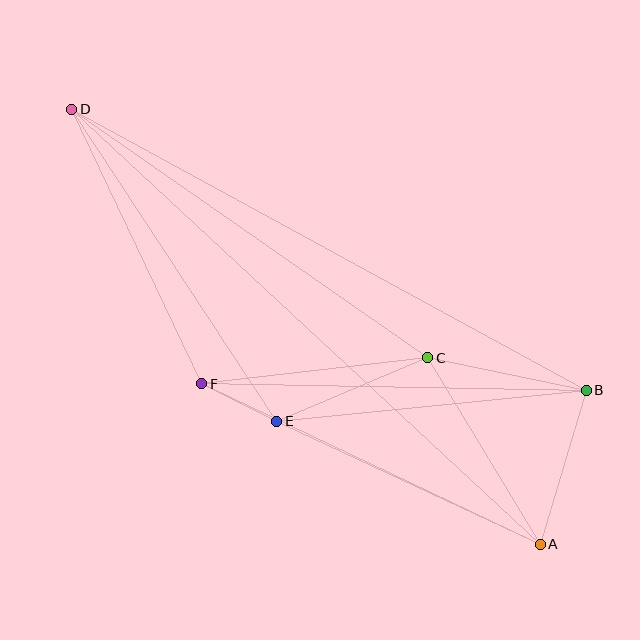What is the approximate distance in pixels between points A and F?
The distance between A and F is approximately 375 pixels.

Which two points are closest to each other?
Points E and F are closest to each other.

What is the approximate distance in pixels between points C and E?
The distance between C and E is approximately 164 pixels.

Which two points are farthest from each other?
Points A and D are farthest from each other.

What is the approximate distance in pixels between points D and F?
The distance between D and F is approximately 304 pixels.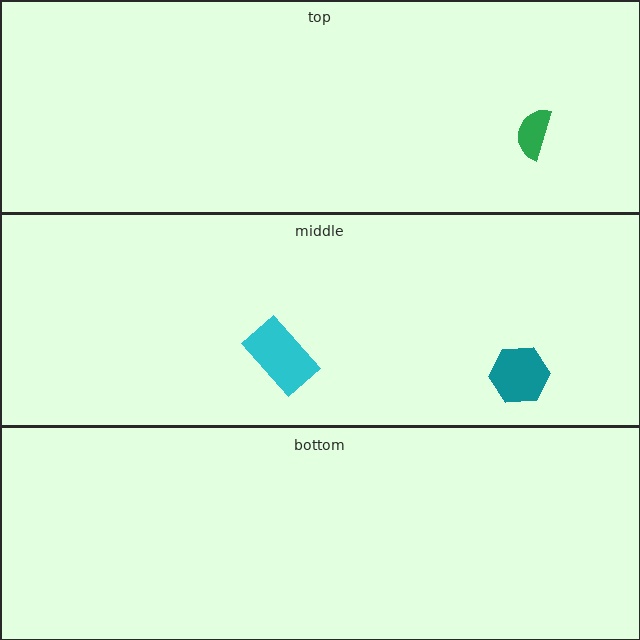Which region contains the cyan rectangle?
The middle region.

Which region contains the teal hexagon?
The middle region.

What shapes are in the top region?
The green semicircle.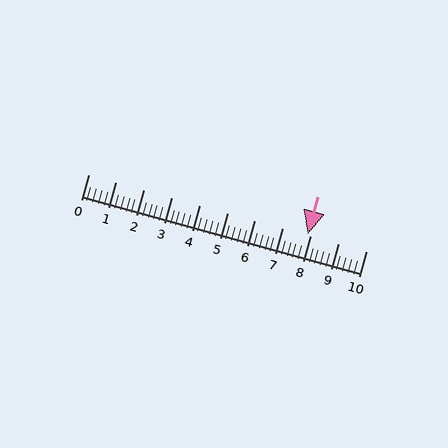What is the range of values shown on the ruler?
The ruler shows values from 0 to 10.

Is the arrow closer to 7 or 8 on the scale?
The arrow is closer to 8.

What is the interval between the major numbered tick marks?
The major tick marks are spaced 1 units apart.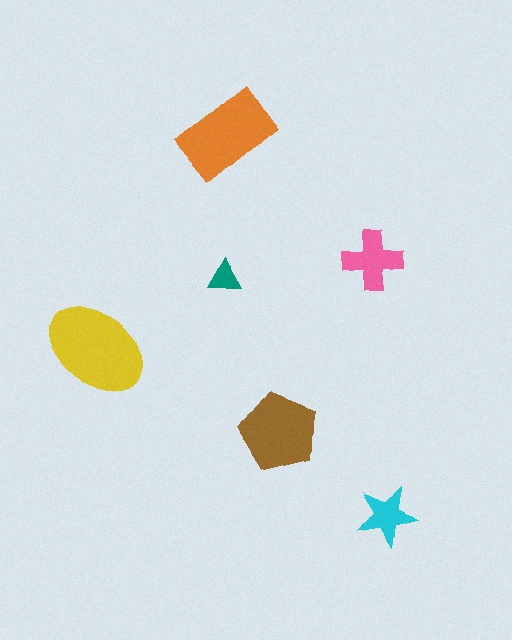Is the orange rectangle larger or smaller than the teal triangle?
Larger.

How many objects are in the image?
There are 6 objects in the image.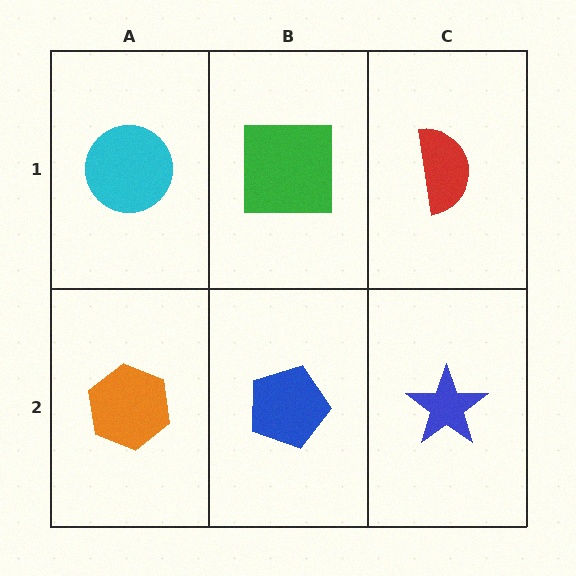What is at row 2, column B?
A blue pentagon.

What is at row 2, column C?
A blue star.